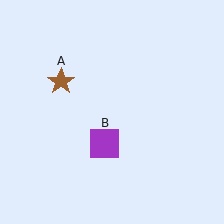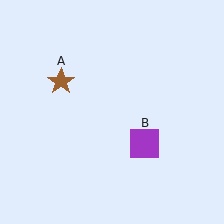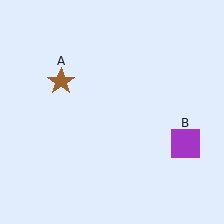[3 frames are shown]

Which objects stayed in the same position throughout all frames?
Brown star (object A) remained stationary.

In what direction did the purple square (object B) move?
The purple square (object B) moved right.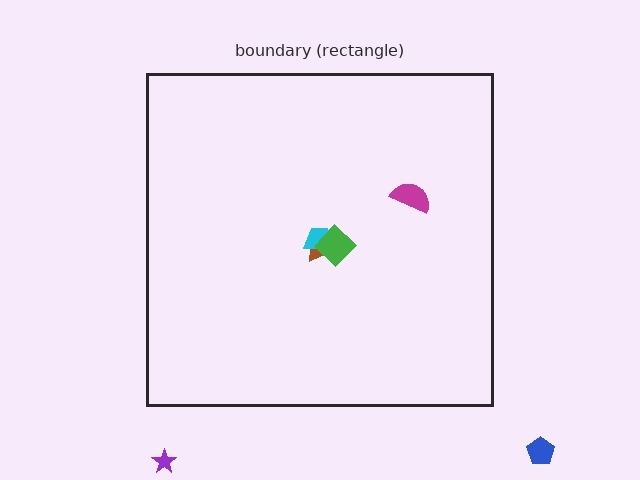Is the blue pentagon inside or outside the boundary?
Outside.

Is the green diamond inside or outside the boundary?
Inside.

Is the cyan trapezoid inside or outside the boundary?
Inside.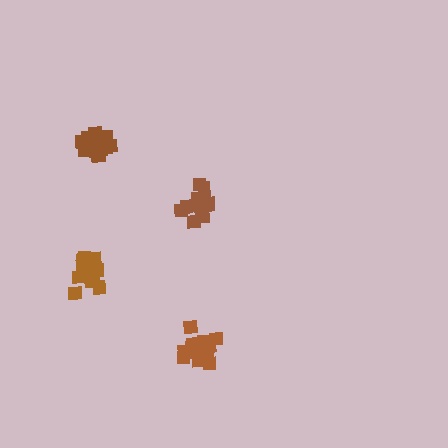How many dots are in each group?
Group 1: 21 dots, Group 2: 17 dots, Group 3: 18 dots, Group 4: 20 dots (76 total).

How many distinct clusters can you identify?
There are 4 distinct clusters.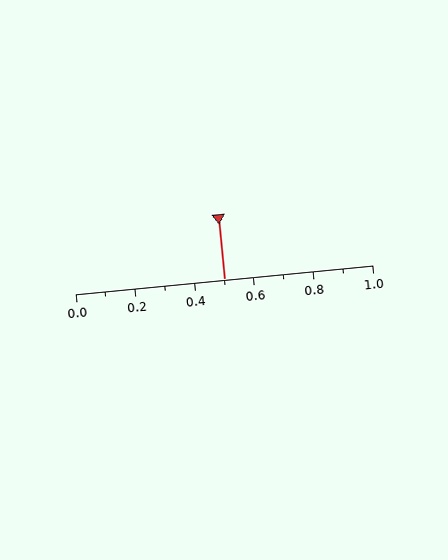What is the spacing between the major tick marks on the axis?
The major ticks are spaced 0.2 apart.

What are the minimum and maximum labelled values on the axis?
The axis runs from 0.0 to 1.0.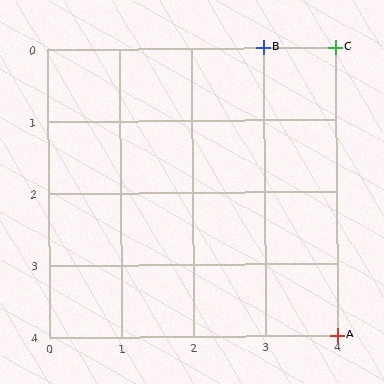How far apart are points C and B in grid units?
Points C and B are 1 column apart.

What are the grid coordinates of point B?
Point B is at grid coordinates (3, 0).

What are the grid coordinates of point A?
Point A is at grid coordinates (4, 4).